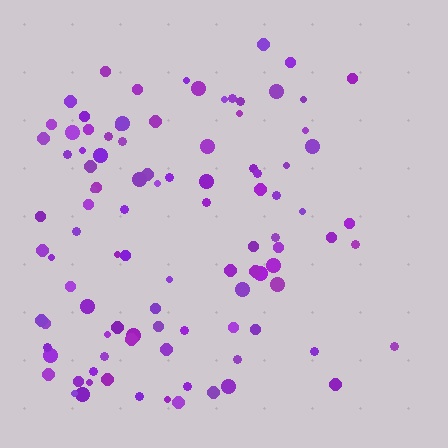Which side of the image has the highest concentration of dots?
The left.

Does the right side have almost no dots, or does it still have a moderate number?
Still a moderate number, just noticeably fewer than the left.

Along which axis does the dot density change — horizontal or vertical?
Horizontal.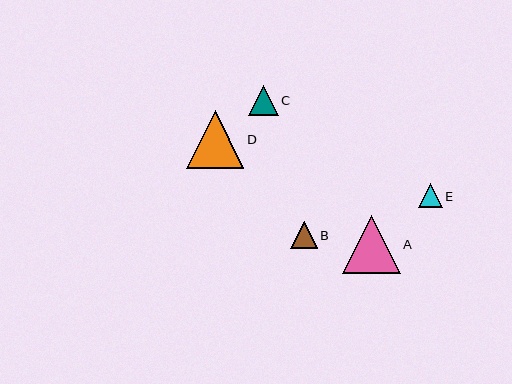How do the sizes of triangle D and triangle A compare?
Triangle D and triangle A are approximately the same size.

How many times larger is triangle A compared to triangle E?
Triangle A is approximately 2.4 times the size of triangle E.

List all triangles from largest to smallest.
From largest to smallest: D, A, C, B, E.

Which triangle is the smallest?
Triangle E is the smallest with a size of approximately 24 pixels.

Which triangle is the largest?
Triangle D is the largest with a size of approximately 58 pixels.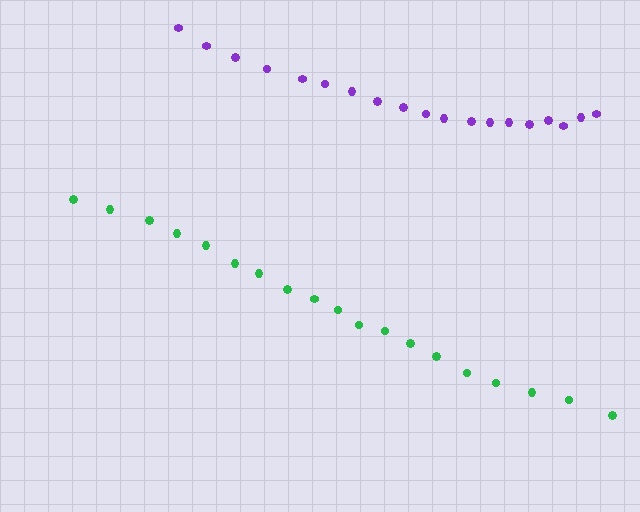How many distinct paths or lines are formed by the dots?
There are 2 distinct paths.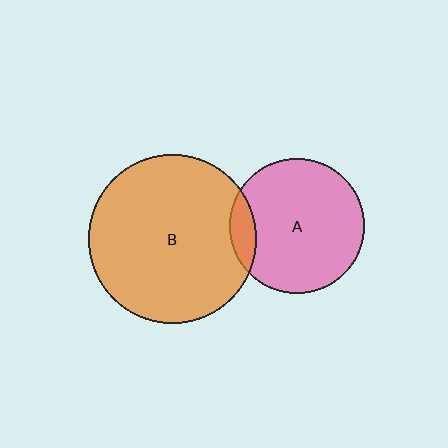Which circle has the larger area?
Circle B (orange).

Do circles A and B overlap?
Yes.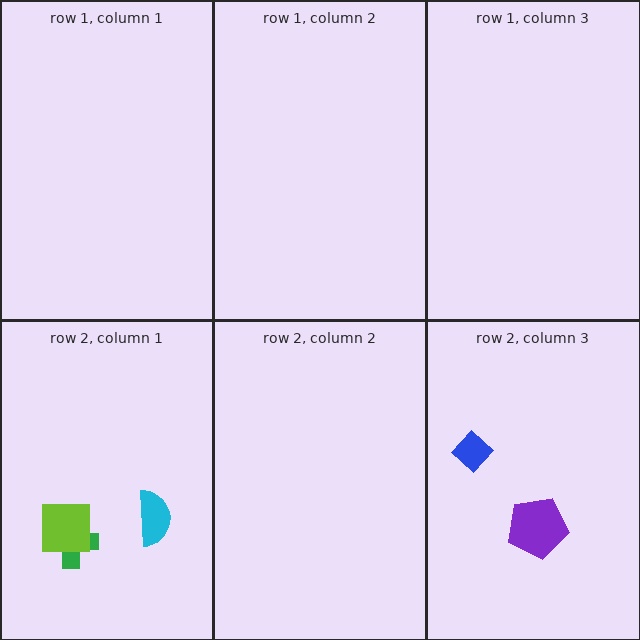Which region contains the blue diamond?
The row 2, column 3 region.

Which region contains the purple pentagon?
The row 2, column 3 region.